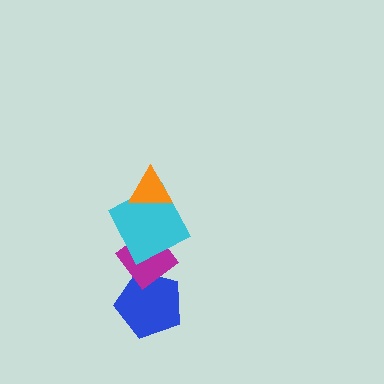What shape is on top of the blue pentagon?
The magenta diamond is on top of the blue pentagon.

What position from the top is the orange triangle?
The orange triangle is 1st from the top.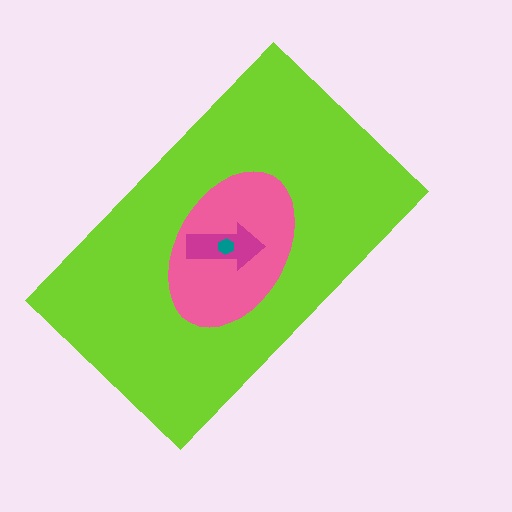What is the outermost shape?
The lime rectangle.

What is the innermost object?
The teal hexagon.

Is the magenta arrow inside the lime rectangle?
Yes.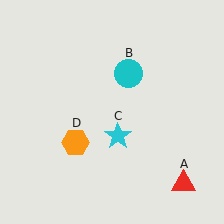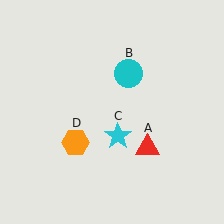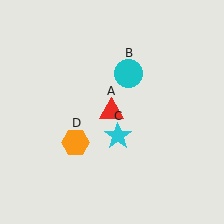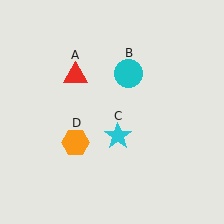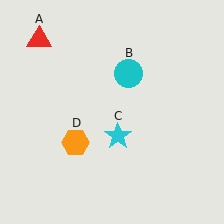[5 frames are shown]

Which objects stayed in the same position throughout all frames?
Cyan circle (object B) and cyan star (object C) and orange hexagon (object D) remained stationary.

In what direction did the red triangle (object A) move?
The red triangle (object A) moved up and to the left.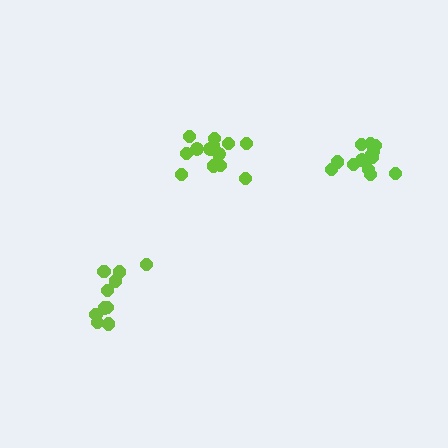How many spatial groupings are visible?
There are 3 spatial groupings.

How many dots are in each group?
Group 1: 15 dots, Group 2: 13 dots, Group 3: 10 dots (38 total).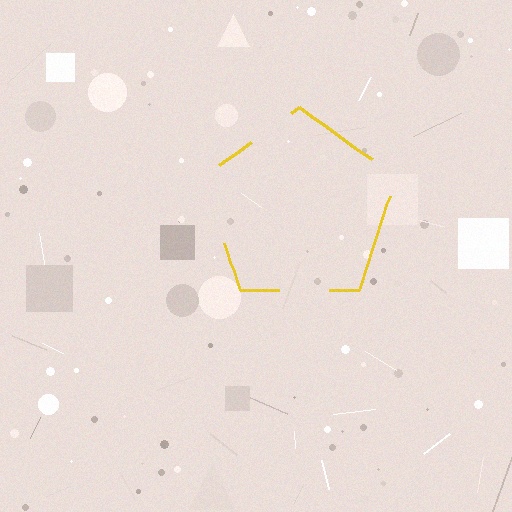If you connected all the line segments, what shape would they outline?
They would outline a pentagon.